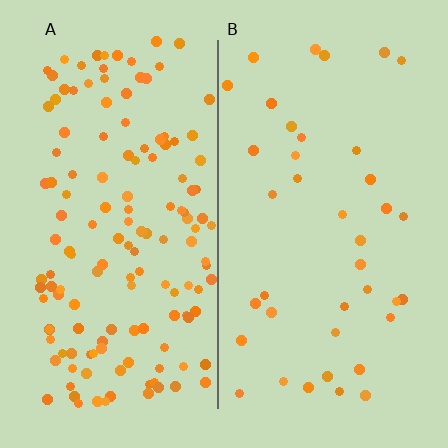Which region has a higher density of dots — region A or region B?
A (the left).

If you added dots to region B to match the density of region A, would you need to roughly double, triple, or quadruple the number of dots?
Approximately quadruple.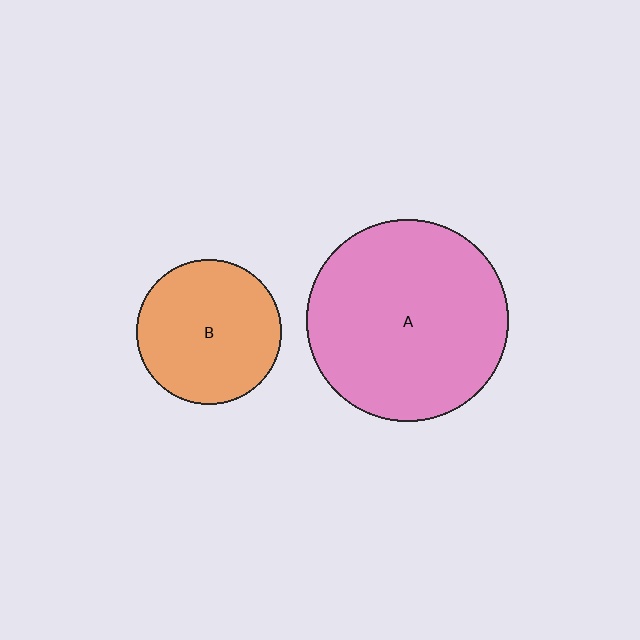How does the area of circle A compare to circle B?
Approximately 1.9 times.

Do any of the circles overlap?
No, none of the circles overlap.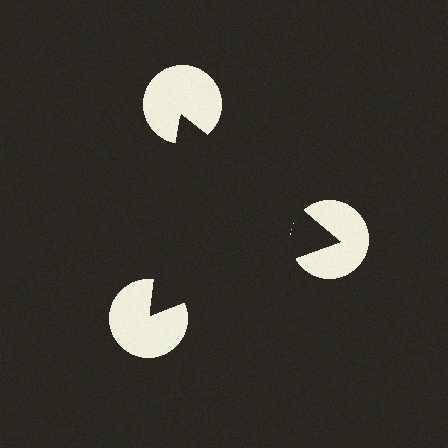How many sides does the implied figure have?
3 sides.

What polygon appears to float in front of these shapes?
An illusory triangle — its edges are inferred from the aligned wedge cuts in the pac-man discs, not physically drawn.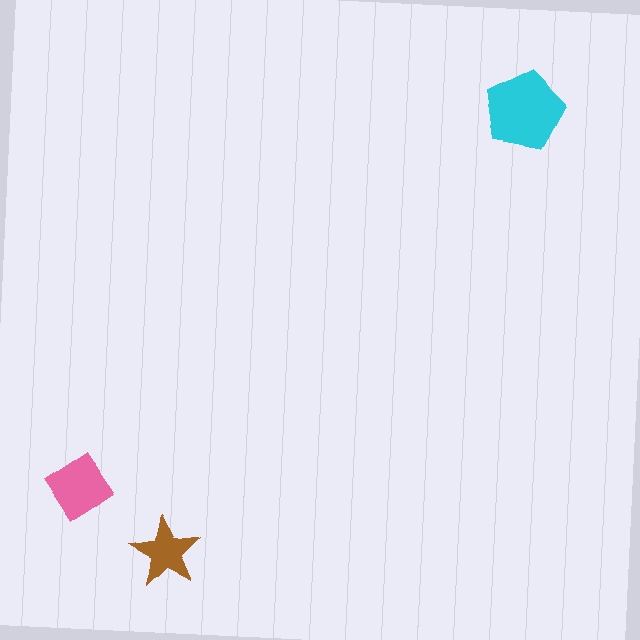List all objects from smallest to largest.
The brown star, the pink diamond, the cyan pentagon.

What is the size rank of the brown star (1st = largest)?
3rd.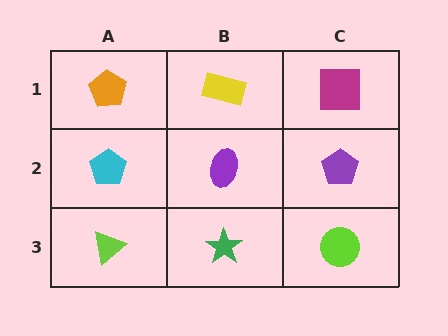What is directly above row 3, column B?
A purple ellipse.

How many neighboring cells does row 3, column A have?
2.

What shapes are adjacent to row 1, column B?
A purple ellipse (row 2, column B), an orange pentagon (row 1, column A), a magenta square (row 1, column C).